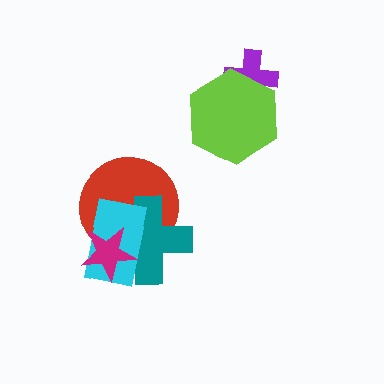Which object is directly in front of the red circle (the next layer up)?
The teal cross is directly in front of the red circle.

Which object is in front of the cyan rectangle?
The magenta star is in front of the cyan rectangle.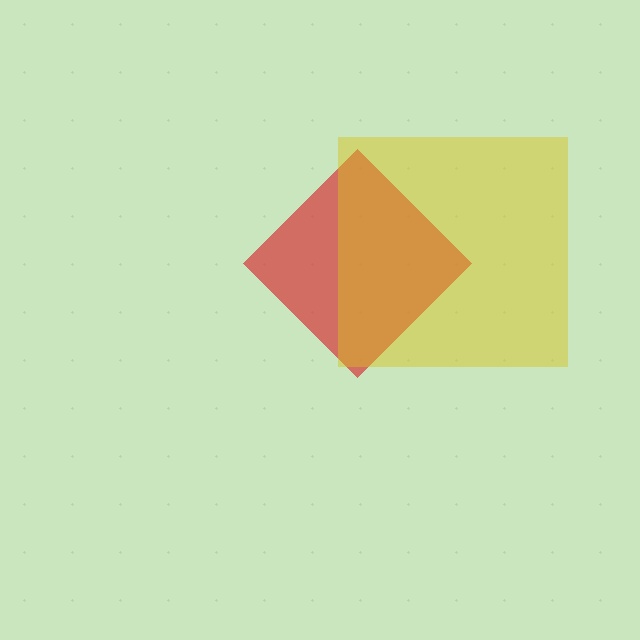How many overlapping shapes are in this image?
There are 2 overlapping shapes in the image.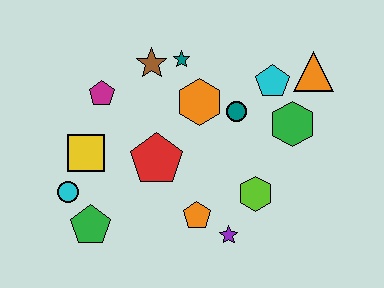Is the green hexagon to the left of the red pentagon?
No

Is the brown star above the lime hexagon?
Yes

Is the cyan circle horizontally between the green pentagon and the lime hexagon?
No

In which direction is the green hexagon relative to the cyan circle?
The green hexagon is to the right of the cyan circle.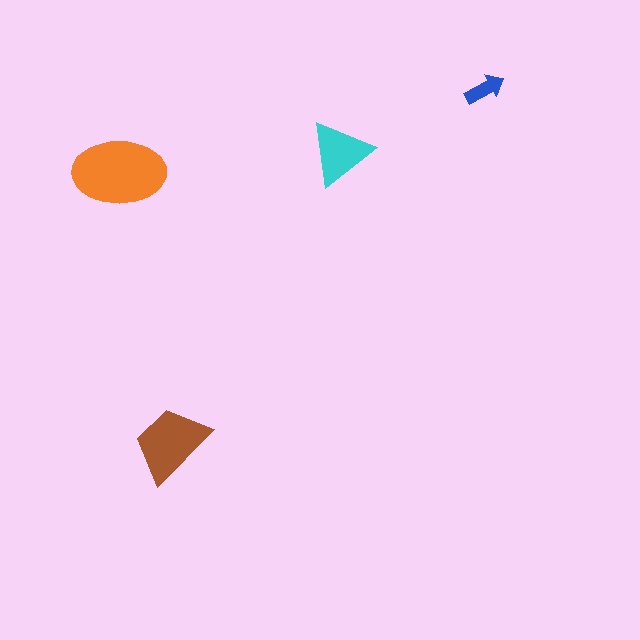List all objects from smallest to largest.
The blue arrow, the cyan triangle, the brown trapezoid, the orange ellipse.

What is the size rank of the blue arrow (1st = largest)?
4th.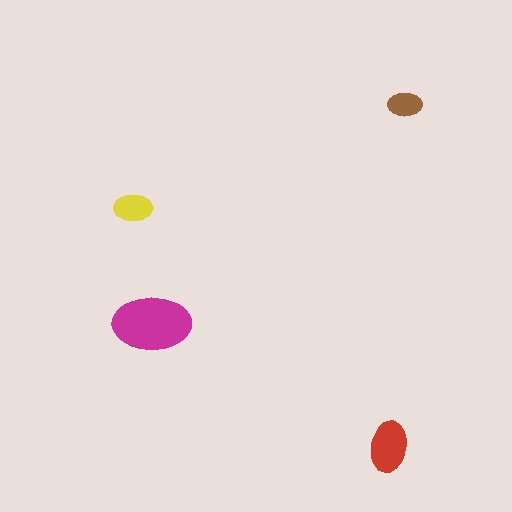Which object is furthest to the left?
The yellow ellipse is leftmost.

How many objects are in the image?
There are 4 objects in the image.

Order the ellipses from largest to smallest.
the magenta one, the red one, the yellow one, the brown one.